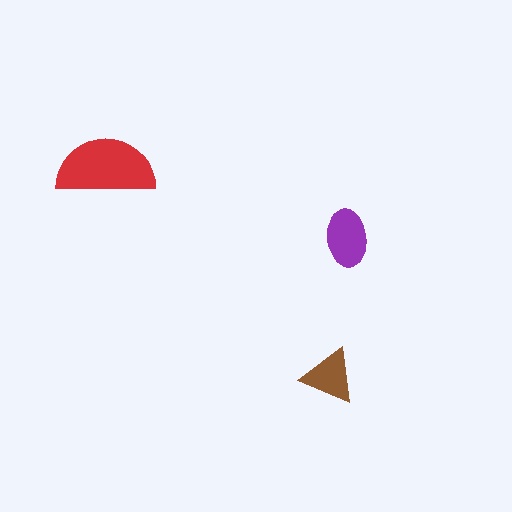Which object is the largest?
The red semicircle.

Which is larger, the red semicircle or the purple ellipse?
The red semicircle.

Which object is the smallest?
The brown triangle.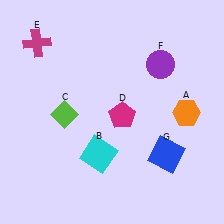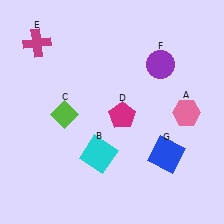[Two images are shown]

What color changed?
The hexagon (A) changed from orange in Image 1 to pink in Image 2.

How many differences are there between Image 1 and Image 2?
There is 1 difference between the two images.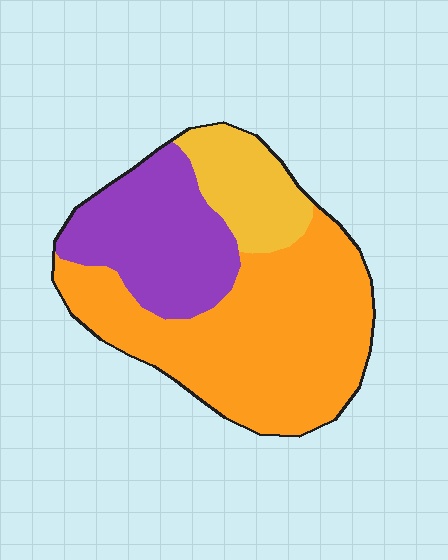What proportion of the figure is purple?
Purple covers roughly 30% of the figure.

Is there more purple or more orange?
Orange.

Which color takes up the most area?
Orange, at roughly 55%.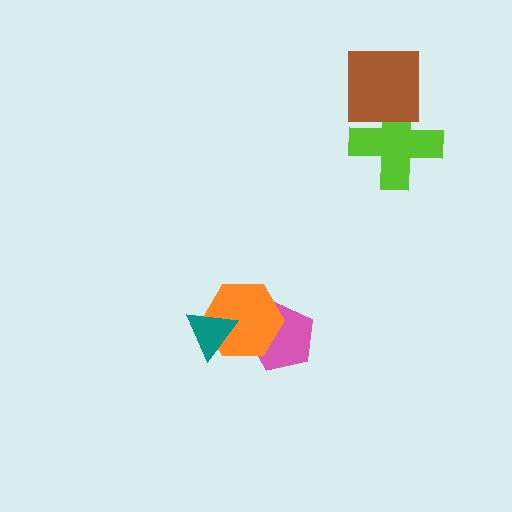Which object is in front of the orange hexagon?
The teal triangle is in front of the orange hexagon.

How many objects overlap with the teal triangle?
1 object overlaps with the teal triangle.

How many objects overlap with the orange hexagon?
2 objects overlap with the orange hexagon.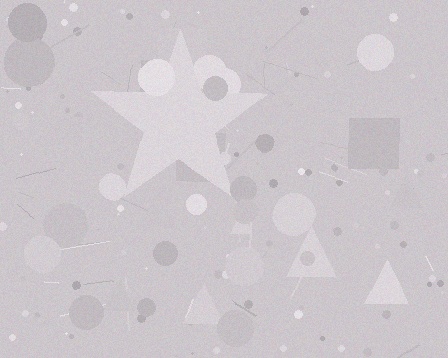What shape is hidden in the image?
A star is hidden in the image.